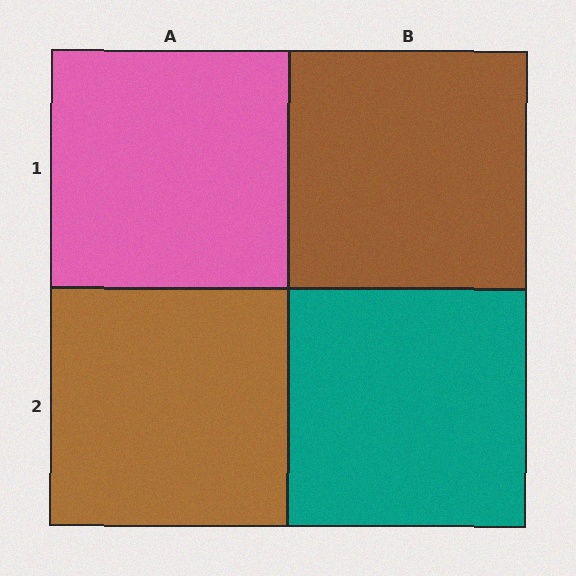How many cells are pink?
1 cell is pink.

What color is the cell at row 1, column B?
Brown.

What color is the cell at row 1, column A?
Pink.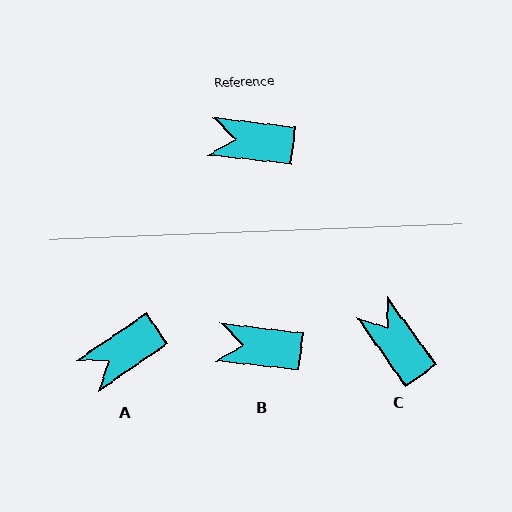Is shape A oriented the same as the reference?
No, it is off by about 41 degrees.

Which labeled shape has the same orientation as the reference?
B.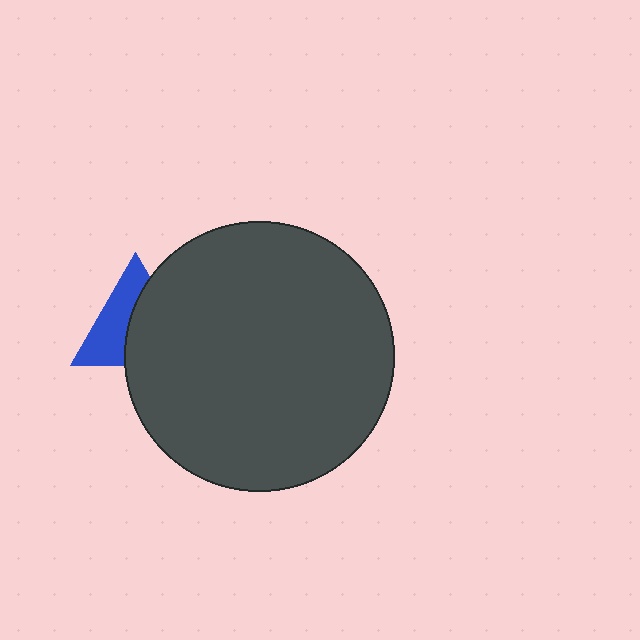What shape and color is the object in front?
The object in front is a dark gray circle.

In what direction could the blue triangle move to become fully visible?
The blue triangle could move left. That would shift it out from behind the dark gray circle entirely.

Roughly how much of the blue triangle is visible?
About half of it is visible (roughly 47%).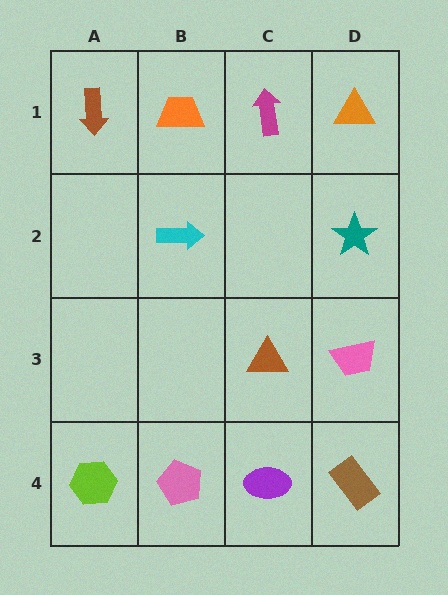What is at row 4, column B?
A pink pentagon.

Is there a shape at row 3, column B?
No, that cell is empty.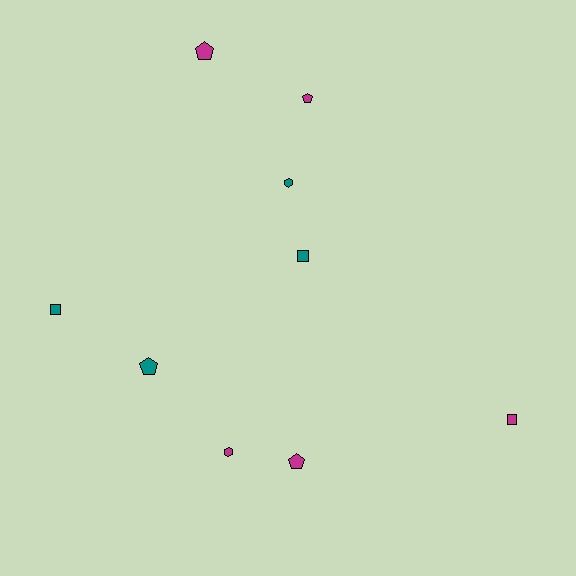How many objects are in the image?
There are 9 objects.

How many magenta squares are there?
There is 1 magenta square.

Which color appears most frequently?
Magenta, with 5 objects.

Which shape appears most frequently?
Pentagon, with 4 objects.